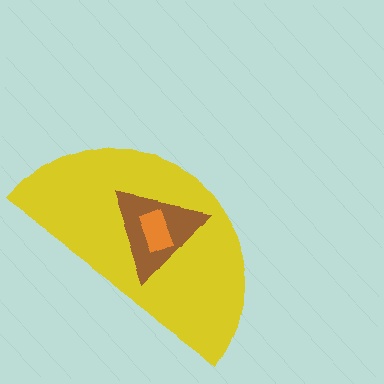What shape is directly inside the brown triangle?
The orange rectangle.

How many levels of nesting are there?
3.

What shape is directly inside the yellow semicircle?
The brown triangle.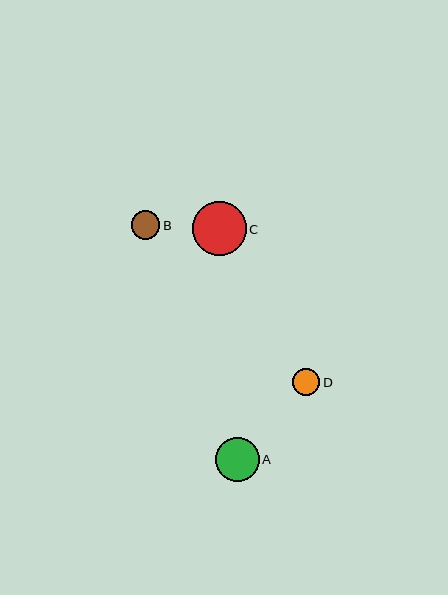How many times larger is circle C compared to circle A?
Circle C is approximately 1.2 times the size of circle A.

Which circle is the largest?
Circle C is the largest with a size of approximately 54 pixels.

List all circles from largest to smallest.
From largest to smallest: C, A, B, D.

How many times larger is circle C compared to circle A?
Circle C is approximately 1.2 times the size of circle A.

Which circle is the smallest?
Circle D is the smallest with a size of approximately 27 pixels.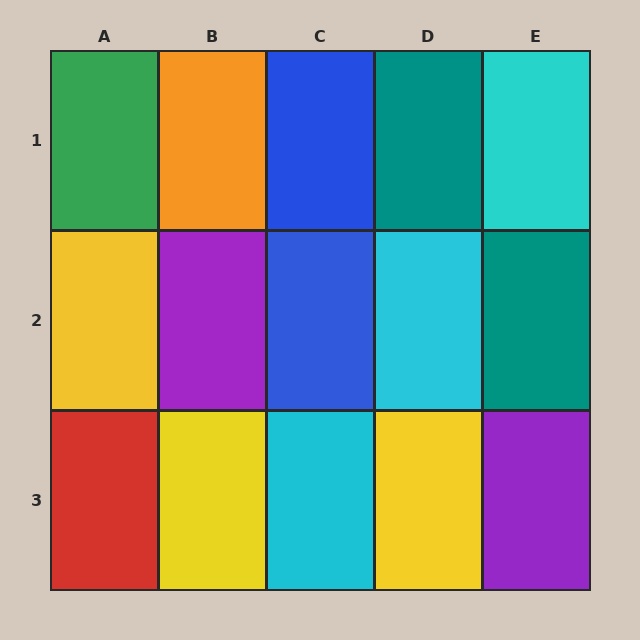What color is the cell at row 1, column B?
Orange.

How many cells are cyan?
3 cells are cyan.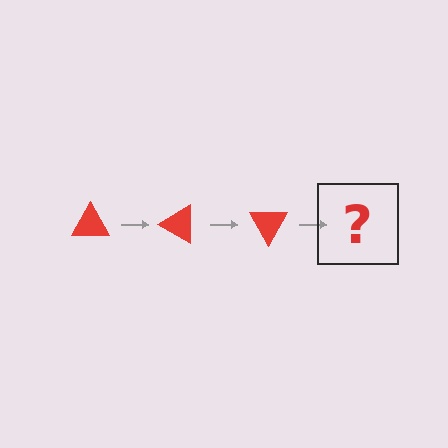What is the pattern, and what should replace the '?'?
The pattern is that the triangle rotates 30 degrees each step. The '?' should be a red triangle rotated 90 degrees.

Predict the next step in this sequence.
The next step is a red triangle rotated 90 degrees.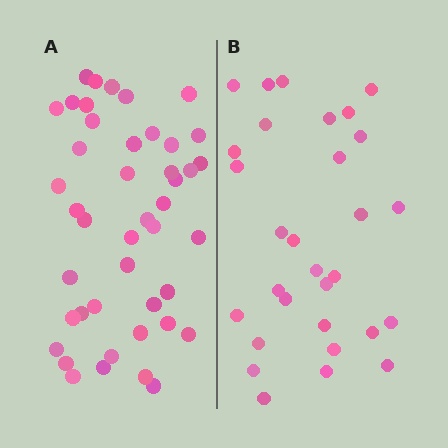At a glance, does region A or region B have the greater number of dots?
Region A (the left region) has more dots.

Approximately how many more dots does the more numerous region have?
Region A has approximately 15 more dots than region B.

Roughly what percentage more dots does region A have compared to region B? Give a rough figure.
About 45% more.